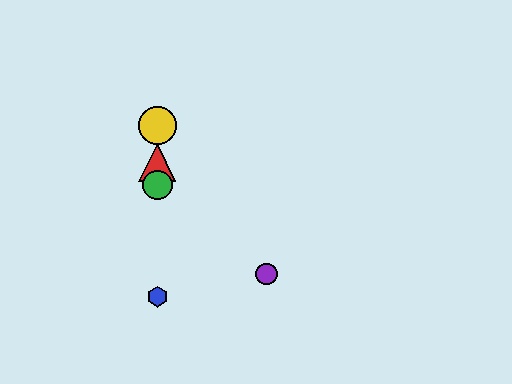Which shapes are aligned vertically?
The red triangle, the blue hexagon, the green circle, the yellow circle are aligned vertically.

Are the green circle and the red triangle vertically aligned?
Yes, both are at x≈157.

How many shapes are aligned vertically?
4 shapes (the red triangle, the blue hexagon, the green circle, the yellow circle) are aligned vertically.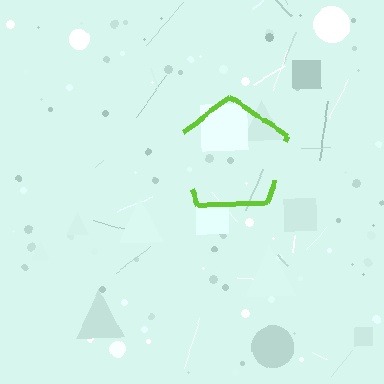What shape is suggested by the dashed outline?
The dashed outline suggests a pentagon.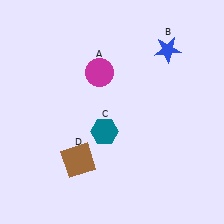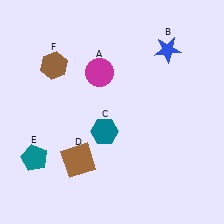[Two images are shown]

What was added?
A teal pentagon (E), a brown hexagon (F) were added in Image 2.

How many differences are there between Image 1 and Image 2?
There are 2 differences between the two images.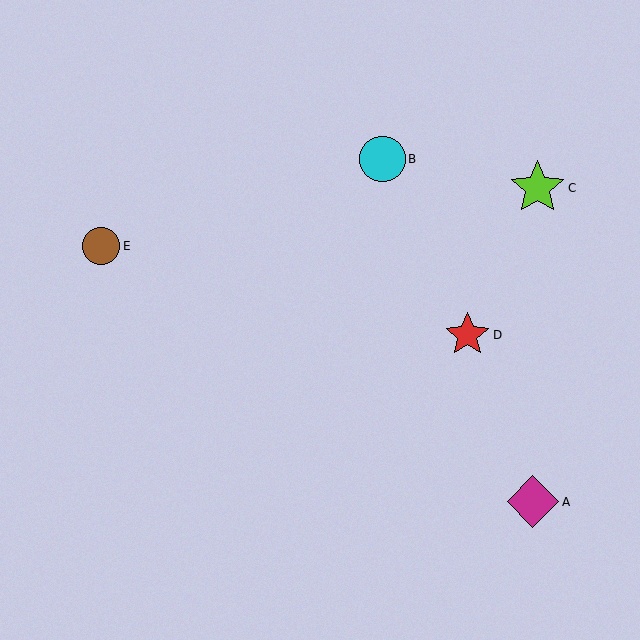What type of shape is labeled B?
Shape B is a cyan circle.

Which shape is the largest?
The lime star (labeled C) is the largest.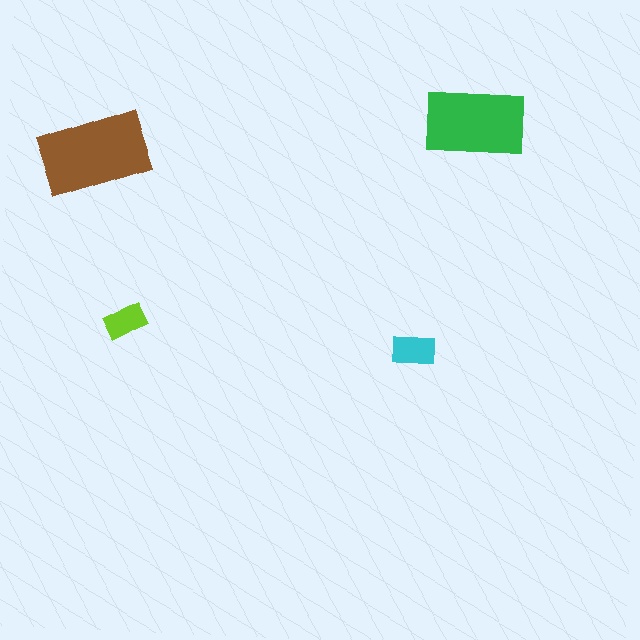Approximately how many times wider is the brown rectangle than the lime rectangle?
About 2.5 times wider.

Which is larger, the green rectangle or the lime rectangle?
The green one.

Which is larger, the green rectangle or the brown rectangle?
The brown one.